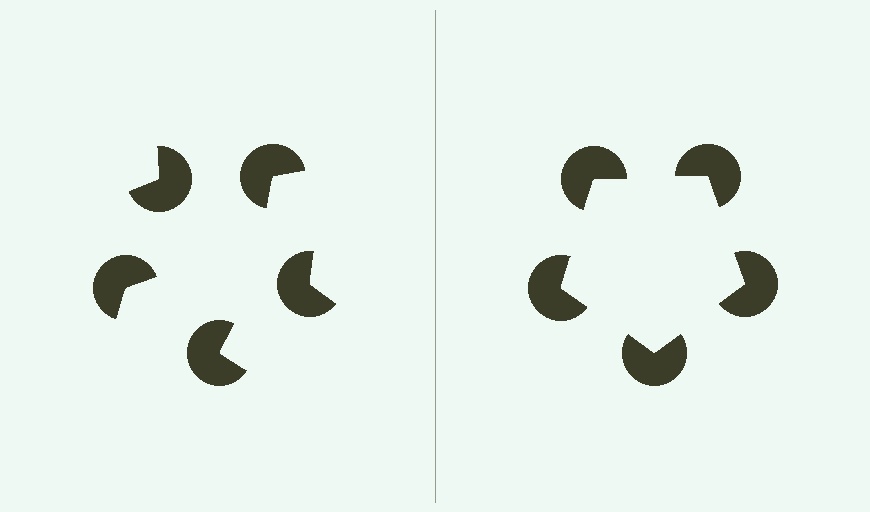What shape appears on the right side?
An illusory pentagon.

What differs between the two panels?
The pac-man discs are positioned identically on both sides; only the wedge orientations differ. On the right they align to a pentagon; on the left they are misaligned.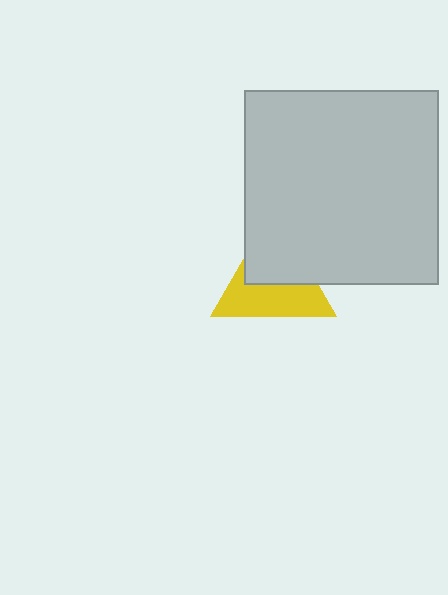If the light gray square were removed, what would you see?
You would see the complete yellow triangle.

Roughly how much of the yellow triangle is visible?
About half of it is visible (roughly 52%).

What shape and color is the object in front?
The object in front is a light gray square.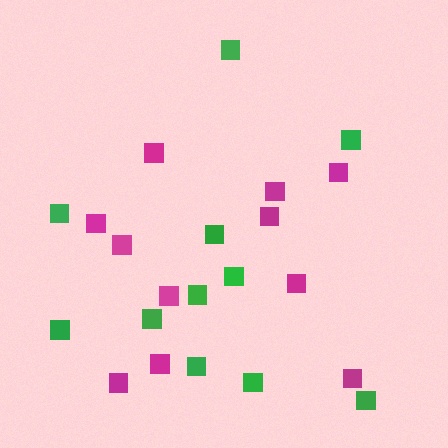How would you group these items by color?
There are 2 groups: one group of magenta squares (11) and one group of green squares (11).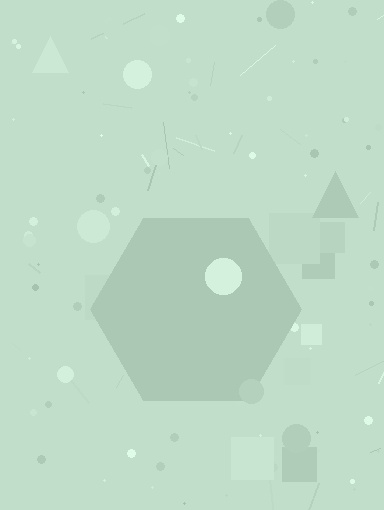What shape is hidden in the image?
A hexagon is hidden in the image.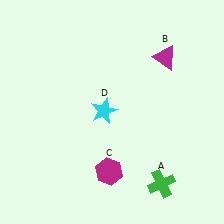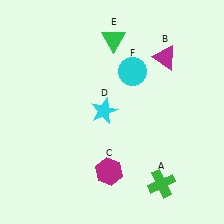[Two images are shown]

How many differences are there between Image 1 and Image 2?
There are 2 differences between the two images.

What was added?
A green triangle (E), a cyan circle (F) were added in Image 2.